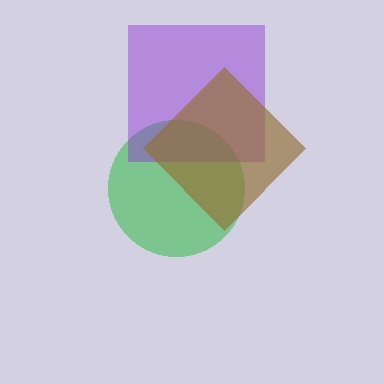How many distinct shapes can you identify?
There are 3 distinct shapes: a green circle, a purple square, a brown diamond.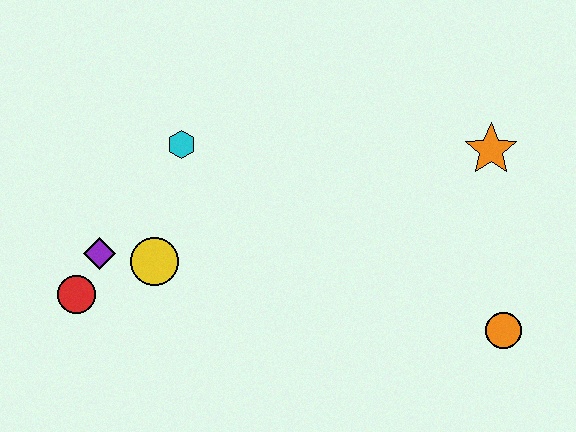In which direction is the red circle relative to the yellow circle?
The red circle is to the left of the yellow circle.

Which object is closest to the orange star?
The orange circle is closest to the orange star.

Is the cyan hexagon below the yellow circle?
No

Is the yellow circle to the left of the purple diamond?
No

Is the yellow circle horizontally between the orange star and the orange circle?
No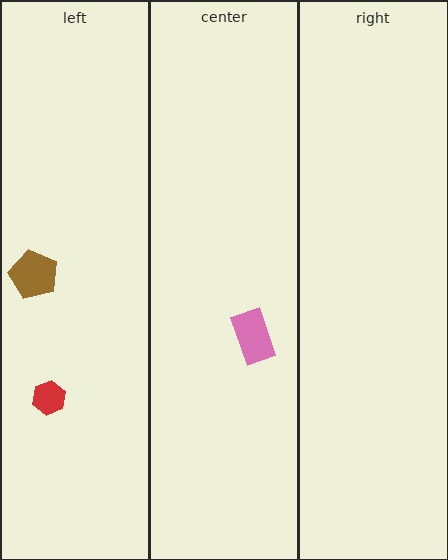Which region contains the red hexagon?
The left region.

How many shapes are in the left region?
2.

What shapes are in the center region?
The pink rectangle.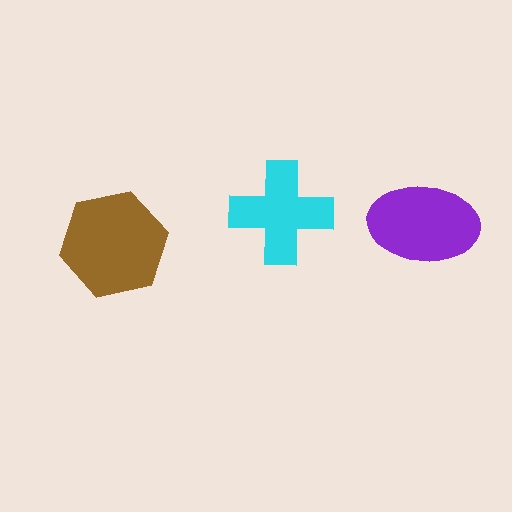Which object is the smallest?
The cyan cross.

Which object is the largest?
The brown hexagon.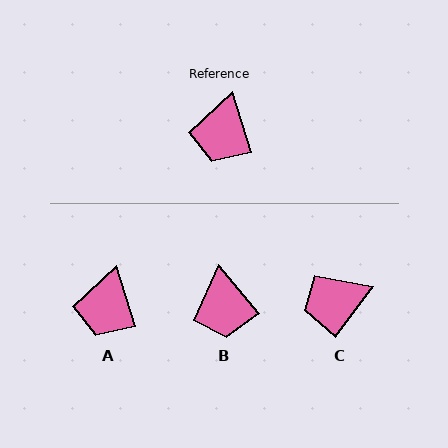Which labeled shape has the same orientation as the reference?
A.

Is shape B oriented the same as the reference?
No, it is off by about 23 degrees.